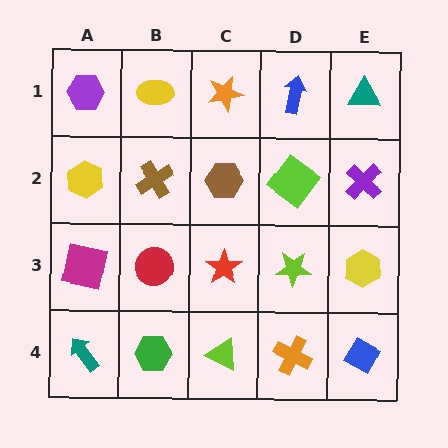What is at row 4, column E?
A blue diamond.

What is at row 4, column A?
A teal arrow.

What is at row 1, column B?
A yellow ellipse.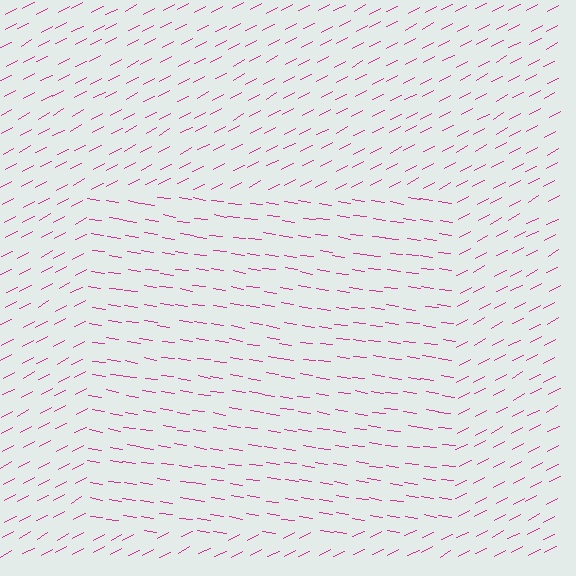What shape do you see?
I see a rectangle.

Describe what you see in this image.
The image is filled with small magenta line segments. A rectangle region in the image has lines oriented differently from the surrounding lines, creating a visible texture boundary.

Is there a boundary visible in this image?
Yes, there is a texture boundary formed by a change in line orientation.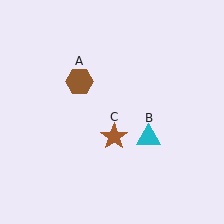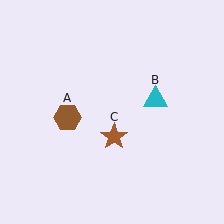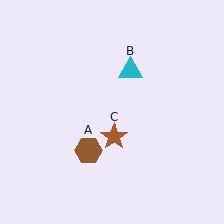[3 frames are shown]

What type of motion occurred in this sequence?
The brown hexagon (object A), cyan triangle (object B) rotated counterclockwise around the center of the scene.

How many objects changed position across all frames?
2 objects changed position: brown hexagon (object A), cyan triangle (object B).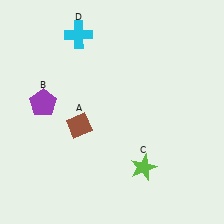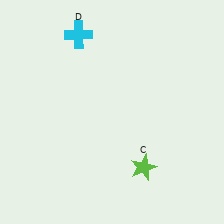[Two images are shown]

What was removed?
The purple pentagon (B), the brown diamond (A) were removed in Image 2.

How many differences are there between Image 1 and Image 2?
There are 2 differences between the two images.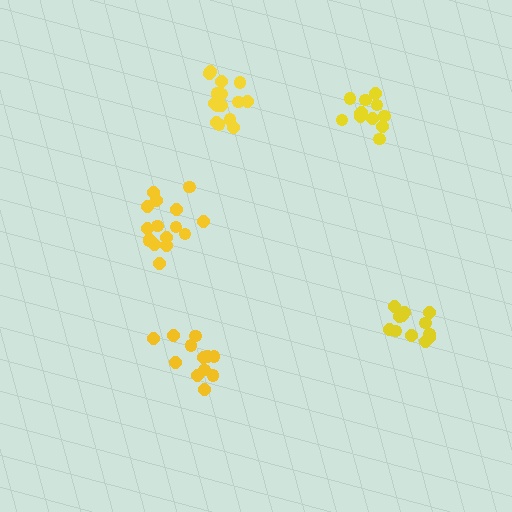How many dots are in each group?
Group 1: 15 dots, Group 2: 13 dots, Group 3: 12 dots, Group 4: 16 dots, Group 5: 12 dots (68 total).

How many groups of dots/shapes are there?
There are 5 groups.